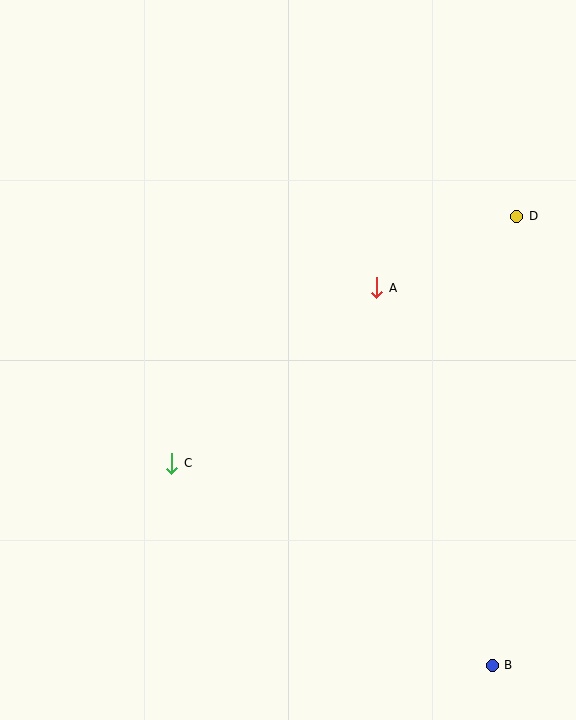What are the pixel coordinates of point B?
Point B is at (492, 665).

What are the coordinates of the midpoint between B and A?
The midpoint between B and A is at (435, 477).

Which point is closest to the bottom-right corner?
Point B is closest to the bottom-right corner.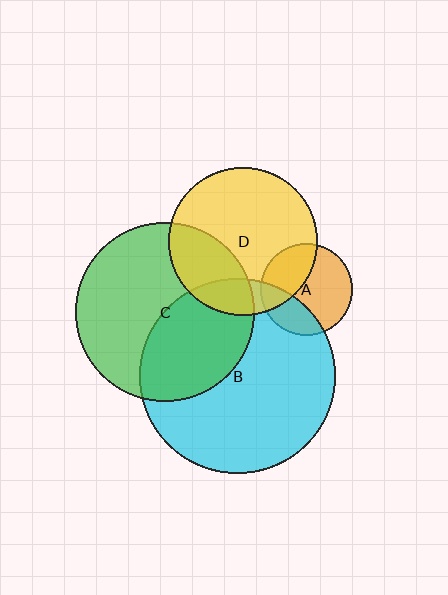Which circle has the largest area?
Circle B (cyan).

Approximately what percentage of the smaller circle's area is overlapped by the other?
Approximately 40%.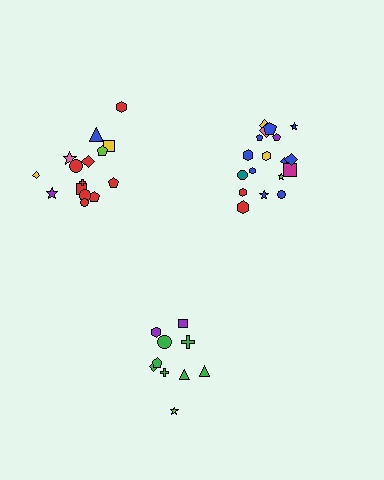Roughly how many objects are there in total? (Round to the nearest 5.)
Roughly 45 objects in total.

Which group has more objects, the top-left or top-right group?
The top-right group.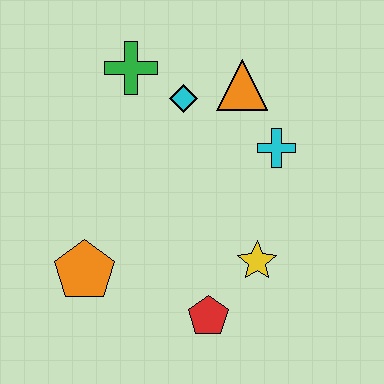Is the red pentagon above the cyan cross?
No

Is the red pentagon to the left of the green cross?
No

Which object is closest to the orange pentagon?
The red pentagon is closest to the orange pentagon.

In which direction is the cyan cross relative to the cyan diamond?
The cyan cross is to the right of the cyan diamond.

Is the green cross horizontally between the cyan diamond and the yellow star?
No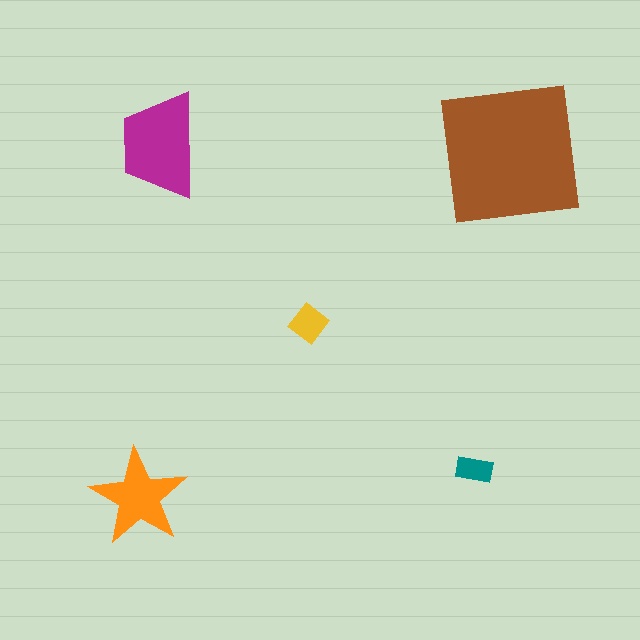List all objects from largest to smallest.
The brown square, the magenta trapezoid, the orange star, the yellow diamond, the teal rectangle.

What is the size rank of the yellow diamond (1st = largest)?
4th.